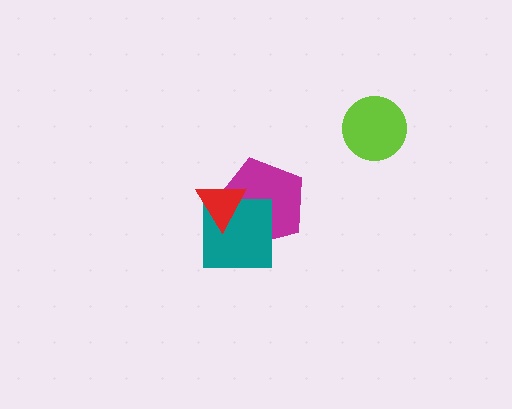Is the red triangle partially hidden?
No, no other shape covers it.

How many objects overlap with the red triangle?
2 objects overlap with the red triangle.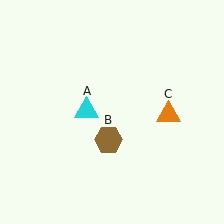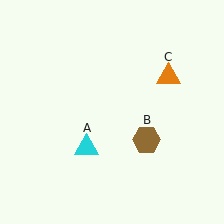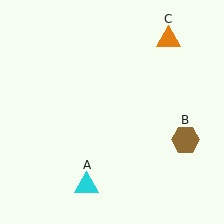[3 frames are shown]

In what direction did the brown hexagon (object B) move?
The brown hexagon (object B) moved right.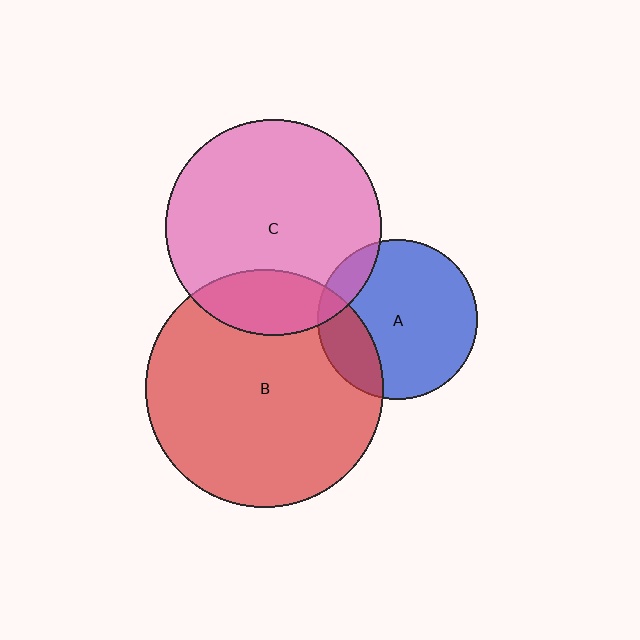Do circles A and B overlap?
Yes.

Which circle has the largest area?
Circle B (red).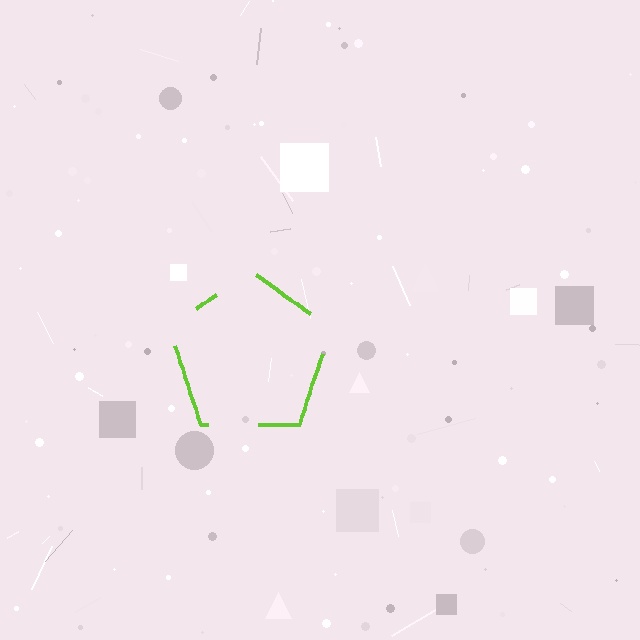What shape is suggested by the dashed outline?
The dashed outline suggests a pentagon.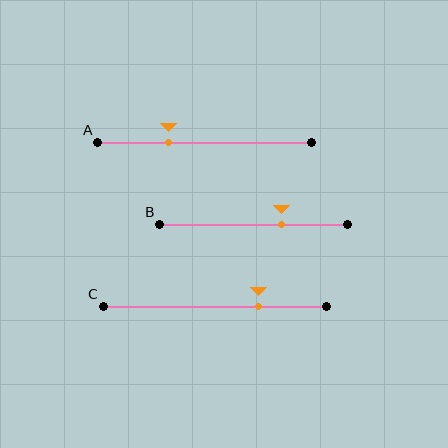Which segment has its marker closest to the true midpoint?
Segment B has its marker closest to the true midpoint.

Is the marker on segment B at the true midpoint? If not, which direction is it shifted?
No, the marker on segment B is shifted to the right by about 15% of the segment length.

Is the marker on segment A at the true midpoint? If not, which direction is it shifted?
No, the marker on segment A is shifted to the left by about 17% of the segment length.